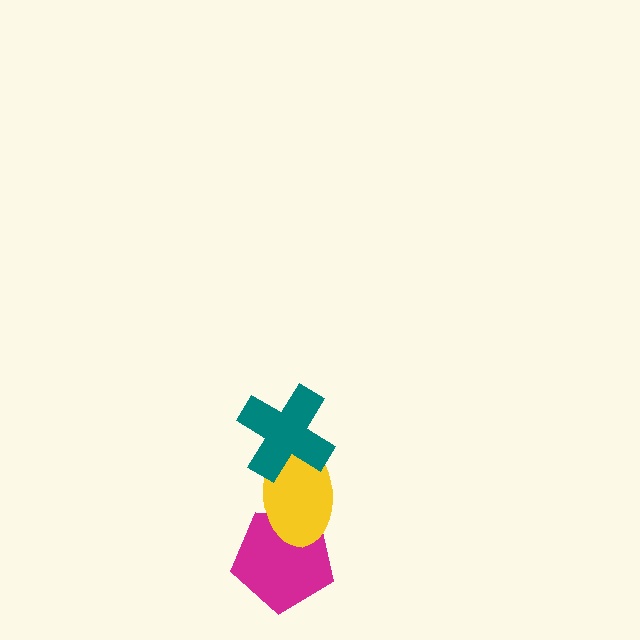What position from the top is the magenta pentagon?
The magenta pentagon is 3rd from the top.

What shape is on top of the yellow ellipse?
The teal cross is on top of the yellow ellipse.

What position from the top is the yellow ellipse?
The yellow ellipse is 2nd from the top.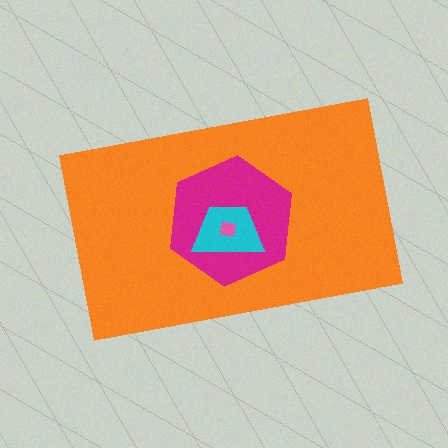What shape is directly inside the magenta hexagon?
The cyan trapezoid.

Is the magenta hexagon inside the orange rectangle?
Yes.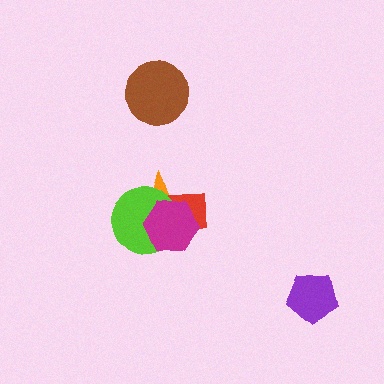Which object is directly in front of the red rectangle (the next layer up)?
The lime circle is directly in front of the red rectangle.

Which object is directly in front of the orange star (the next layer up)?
The red rectangle is directly in front of the orange star.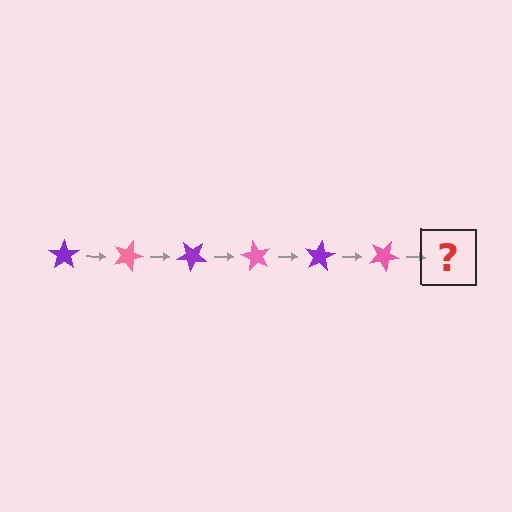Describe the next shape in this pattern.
It should be a purple star, rotated 120 degrees from the start.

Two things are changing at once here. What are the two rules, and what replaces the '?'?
The two rules are that it rotates 20 degrees each step and the color cycles through purple and pink. The '?' should be a purple star, rotated 120 degrees from the start.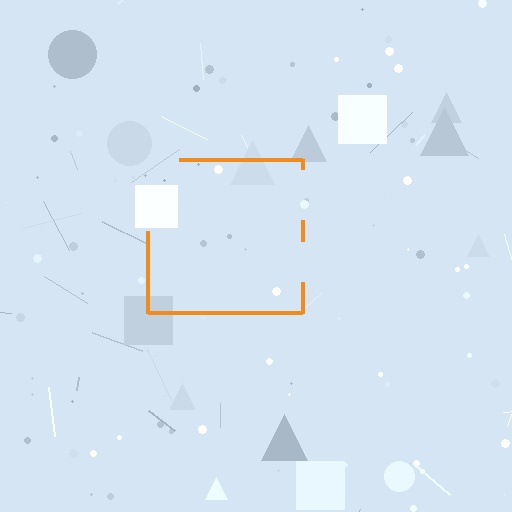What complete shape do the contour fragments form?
The contour fragments form a square.